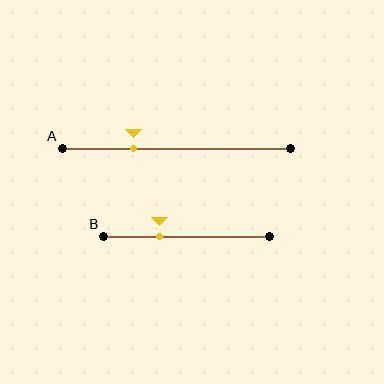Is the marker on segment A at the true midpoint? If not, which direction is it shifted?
No, the marker on segment A is shifted to the left by about 19% of the segment length.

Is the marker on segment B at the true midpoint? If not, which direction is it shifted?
No, the marker on segment B is shifted to the left by about 16% of the segment length.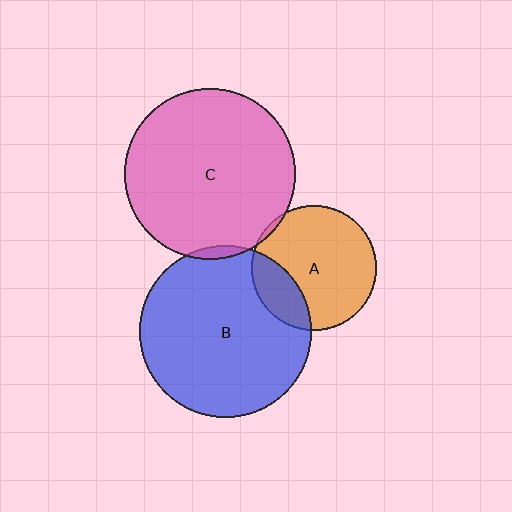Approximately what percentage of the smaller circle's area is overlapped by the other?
Approximately 5%.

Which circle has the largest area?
Circle B (blue).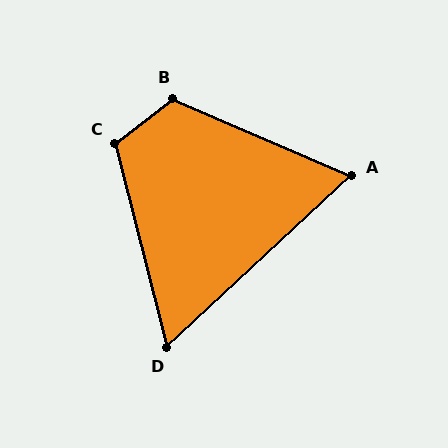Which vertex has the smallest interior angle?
D, at approximately 61 degrees.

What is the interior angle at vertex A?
Approximately 66 degrees (acute).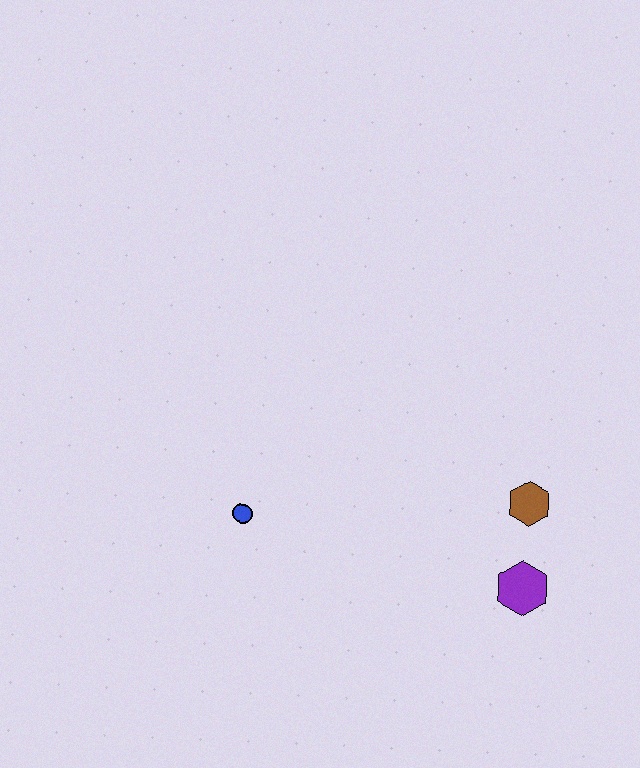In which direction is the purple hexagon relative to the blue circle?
The purple hexagon is to the right of the blue circle.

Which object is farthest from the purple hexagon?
The blue circle is farthest from the purple hexagon.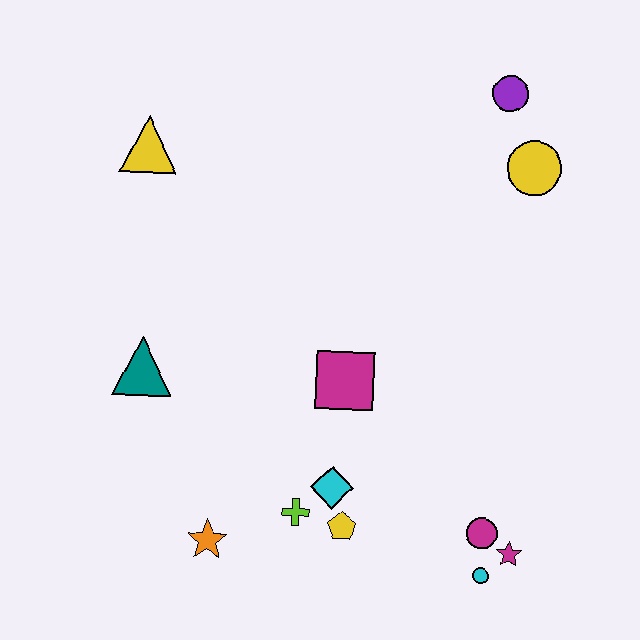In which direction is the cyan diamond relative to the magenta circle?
The cyan diamond is to the left of the magenta circle.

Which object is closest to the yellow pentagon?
The cyan diamond is closest to the yellow pentagon.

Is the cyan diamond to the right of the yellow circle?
No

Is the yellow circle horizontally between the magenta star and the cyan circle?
No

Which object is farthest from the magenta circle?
The yellow triangle is farthest from the magenta circle.